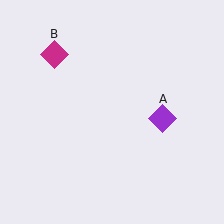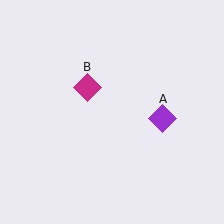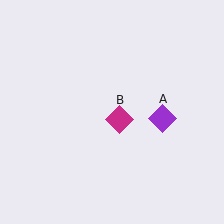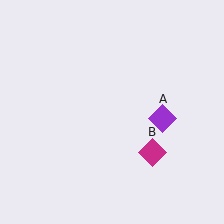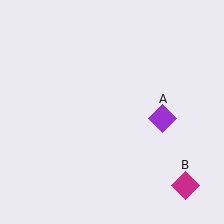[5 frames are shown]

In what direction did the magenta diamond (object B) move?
The magenta diamond (object B) moved down and to the right.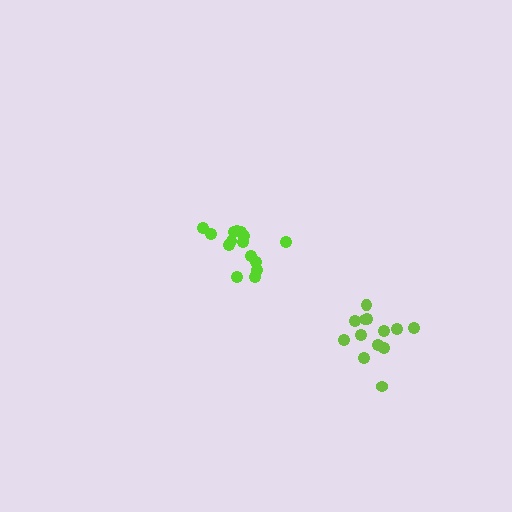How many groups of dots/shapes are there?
There are 2 groups.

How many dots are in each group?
Group 1: 15 dots, Group 2: 13 dots (28 total).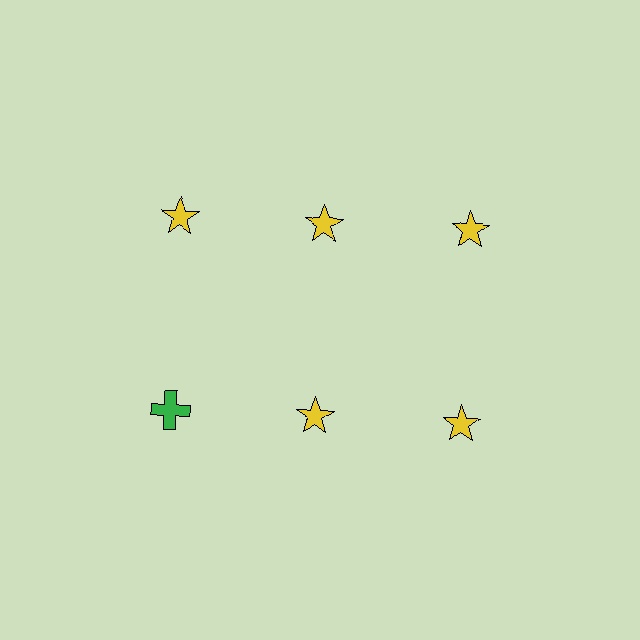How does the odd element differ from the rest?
It differs in both color (green instead of yellow) and shape (cross instead of star).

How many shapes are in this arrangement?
There are 6 shapes arranged in a grid pattern.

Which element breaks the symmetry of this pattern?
The green cross in the second row, leftmost column breaks the symmetry. All other shapes are yellow stars.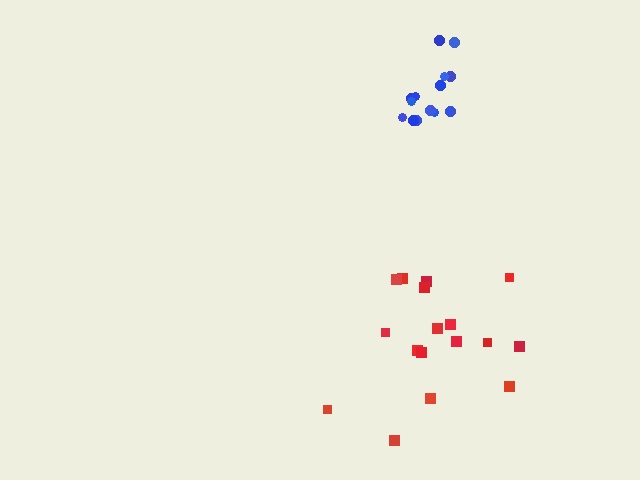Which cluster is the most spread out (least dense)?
Red.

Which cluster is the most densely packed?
Blue.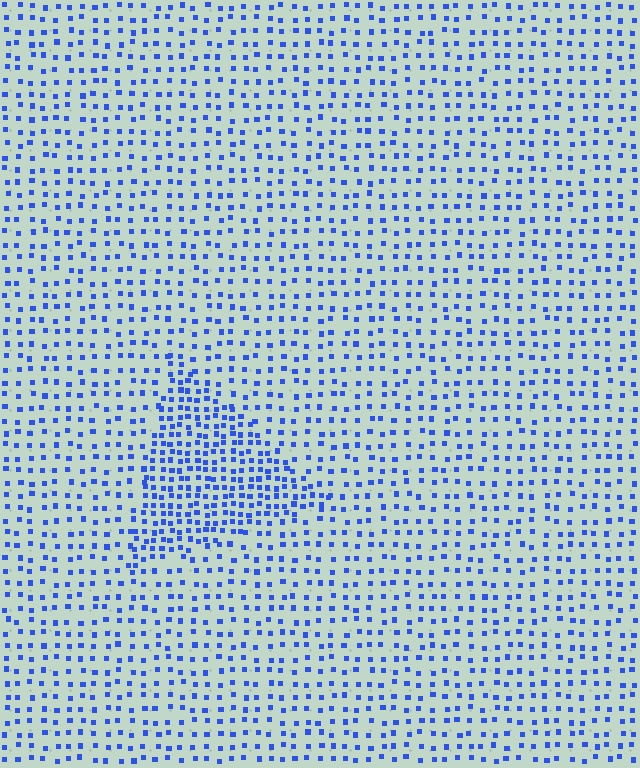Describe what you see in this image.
The image contains small blue elements arranged at two different densities. A triangle-shaped region is visible where the elements are more densely packed than the surrounding area.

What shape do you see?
I see a triangle.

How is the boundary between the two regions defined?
The boundary is defined by a change in element density (approximately 2.0x ratio). All elements are the same color, size, and shape.